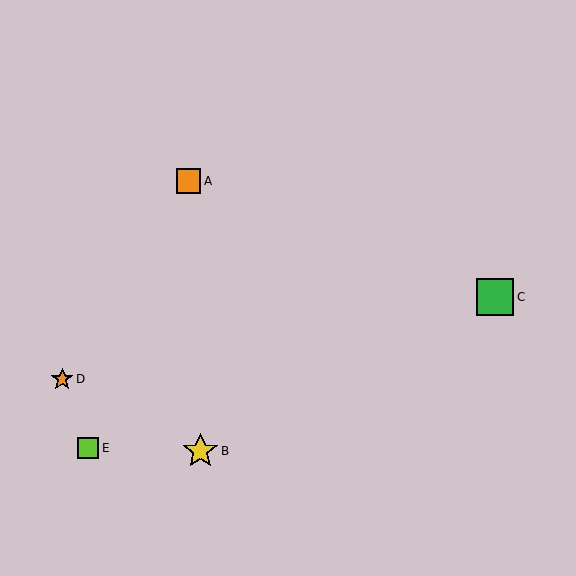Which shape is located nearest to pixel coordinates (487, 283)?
The green square (labeled C) at (495, 297) is nearest to that location.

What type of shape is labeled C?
Shape C is a green square.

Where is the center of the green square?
The center of the green square is at (495, 297).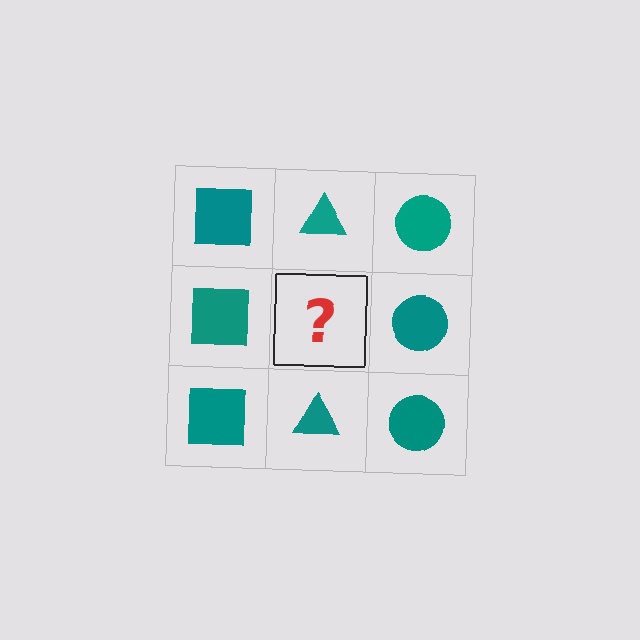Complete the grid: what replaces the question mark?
The question mark should be replaced with a teal triangle.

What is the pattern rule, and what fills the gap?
The rule is that each column has a consistent shape. The gap should be filled with a teal triangle.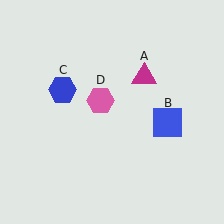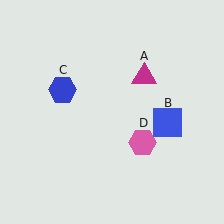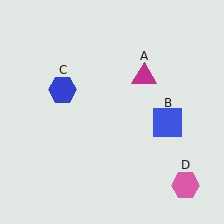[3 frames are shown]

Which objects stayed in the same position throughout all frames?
Magenta triangle (object A) and blue square (object B) and blue hexagon (object C) remained stationary.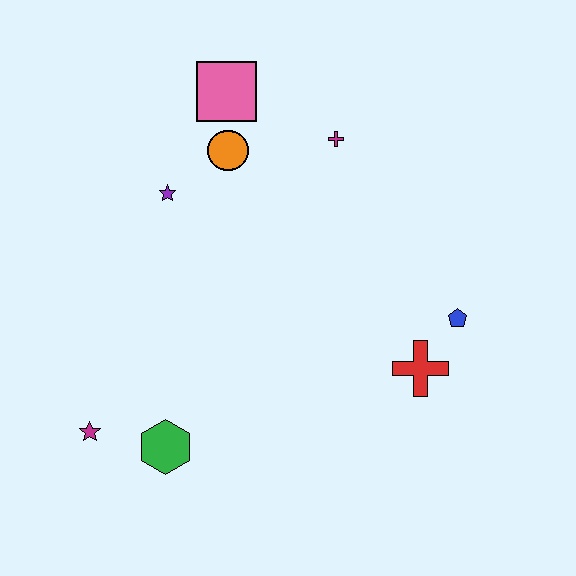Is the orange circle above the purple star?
Yes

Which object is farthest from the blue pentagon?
The magenta star is farthest from the blue pentagon.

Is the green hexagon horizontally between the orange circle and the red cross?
No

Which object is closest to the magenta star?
The green hexagon is closest to the magenta star.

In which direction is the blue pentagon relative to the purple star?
The blue pentagon is to the right of the purple star.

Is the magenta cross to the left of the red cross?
Yes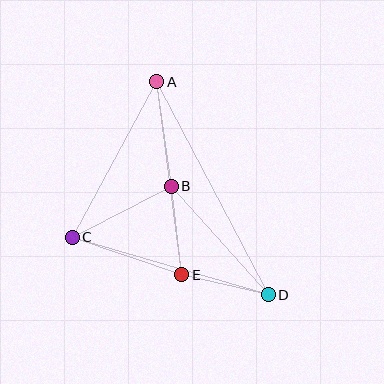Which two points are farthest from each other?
Points A and D are farthest from each other.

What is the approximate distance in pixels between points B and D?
The distance between B and D is approximately 145 pixels.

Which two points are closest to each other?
Points D and E are closest to each other.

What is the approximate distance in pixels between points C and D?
The distance between C and D is approximately 204 pixels.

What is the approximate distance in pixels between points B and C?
The distance between B and C is approximately 111 pixels.